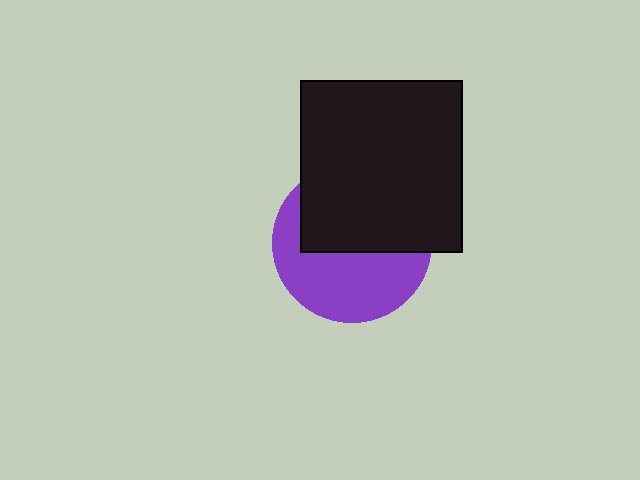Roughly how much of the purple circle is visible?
About half of it is visible (roughly 49%).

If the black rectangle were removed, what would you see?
You would see the complete purple circle.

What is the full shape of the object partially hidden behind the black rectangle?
The partially hidden object is a purple circle.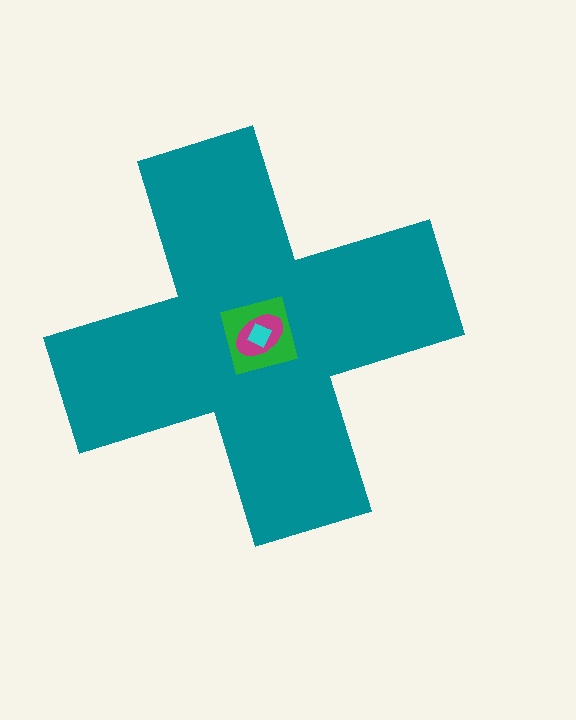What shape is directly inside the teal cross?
The green square.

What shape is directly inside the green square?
The magenta ellipse.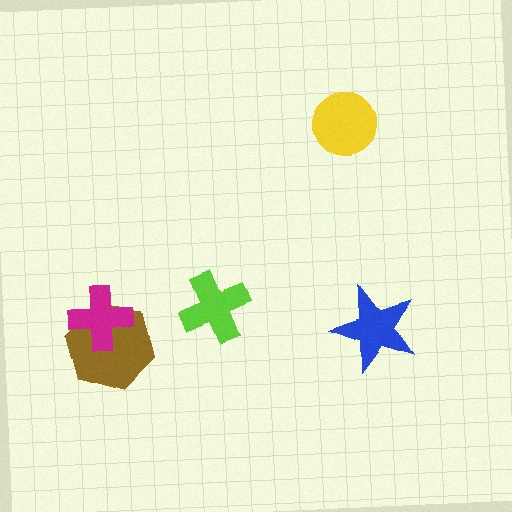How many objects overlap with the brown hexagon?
1 object overlaps with the brown hexagon.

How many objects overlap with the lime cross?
0 objects overlap with the lime cross.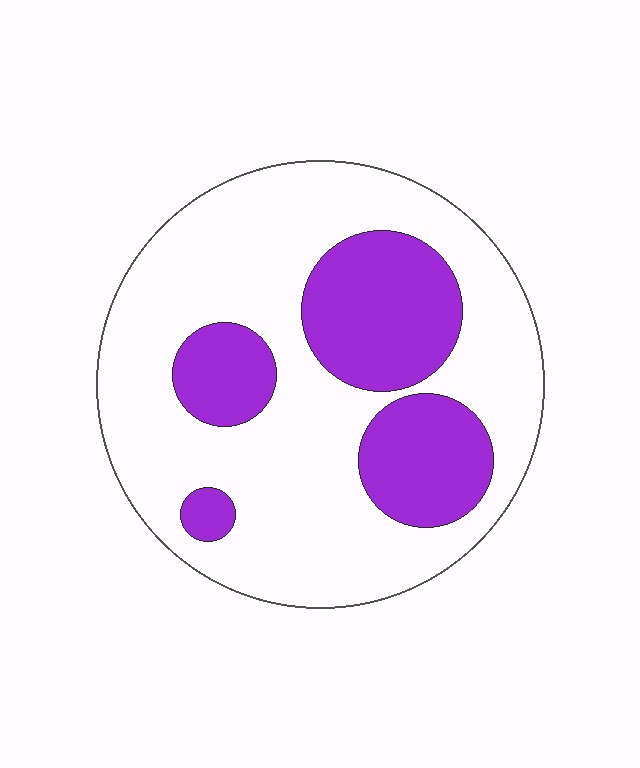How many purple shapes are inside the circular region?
4.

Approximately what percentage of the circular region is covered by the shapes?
Approximately 30%.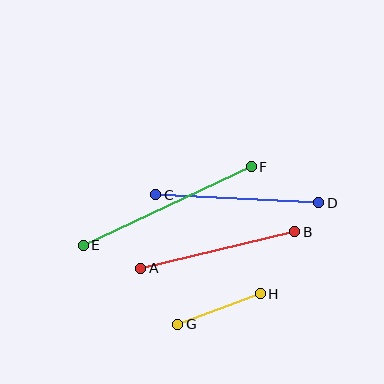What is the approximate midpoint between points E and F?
The midpoint is at approximately (167, 206) pixels.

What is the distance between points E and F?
The distance is approximately 185 pixels.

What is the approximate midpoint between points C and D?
The midpoint is at approximately (237, 199) pixels.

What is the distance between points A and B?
The distance is approximately 158 pixels.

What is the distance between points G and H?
The distance is approximately 88 pixels.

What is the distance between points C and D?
The distance is approximately 163 pixels.